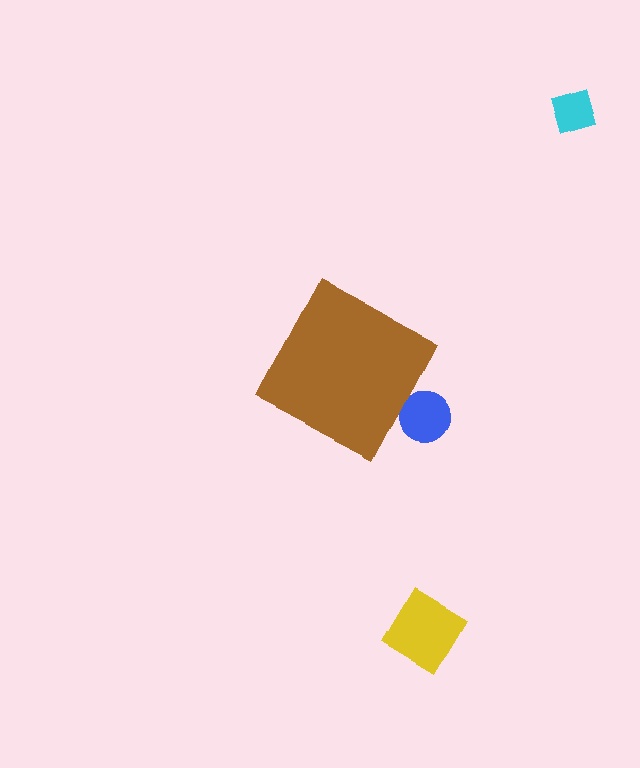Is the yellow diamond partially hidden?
No, the yellow diamond is fully visible.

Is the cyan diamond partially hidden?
No, the cyan diamond is fully visible.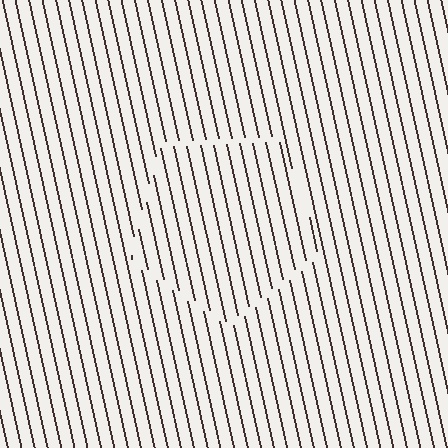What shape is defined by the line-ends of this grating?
An illusory pentagon. The interior of the shape contains the same grating, shifted by half a period — the contour is defined by the phase discontinuity where line-ends from the inner and outer gratings abut.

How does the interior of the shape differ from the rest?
The interior of the shape contains the same grating, shifted by half a period — the contour is defined by the phase discontinuity where line-ends from the inner and outer gratings abut.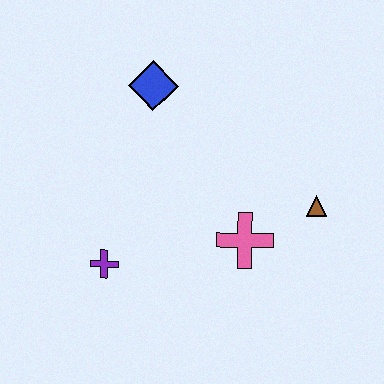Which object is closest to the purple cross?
The pink cross is closest to the purple cross.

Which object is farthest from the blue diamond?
The brown triangle is farthest from the blue diamond.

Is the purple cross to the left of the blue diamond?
Yes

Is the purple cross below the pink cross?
Yes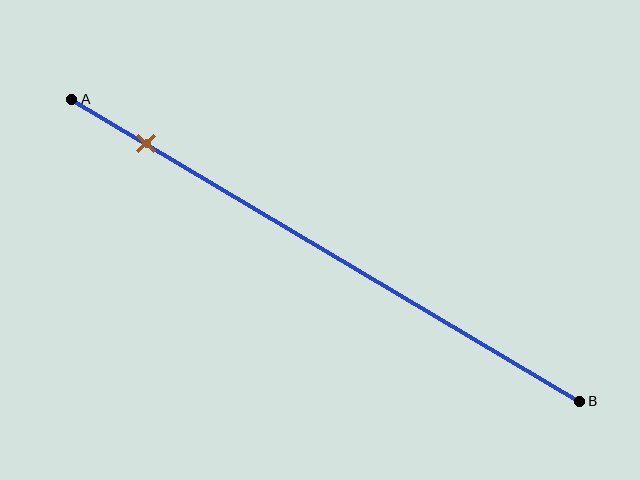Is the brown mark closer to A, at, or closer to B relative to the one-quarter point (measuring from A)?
The brown mark is closer to point A than the one-quarter point of segment AB.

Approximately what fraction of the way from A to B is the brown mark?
The brown mark is approximately 15% of the way from A to B.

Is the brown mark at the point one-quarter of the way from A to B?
No, the mark is at about 15% from A, not at the 25% one-quarter point.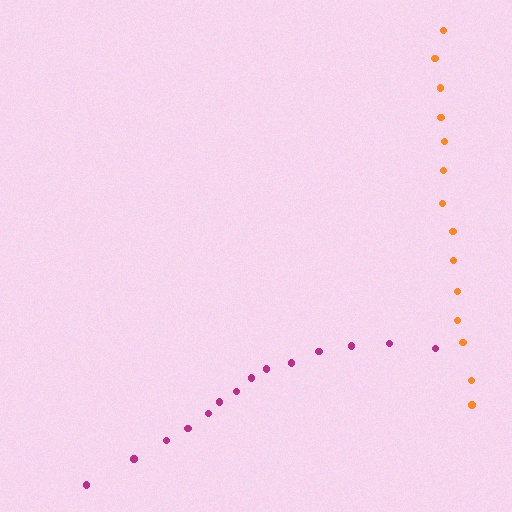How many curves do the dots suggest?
There are 2 distinct paths.